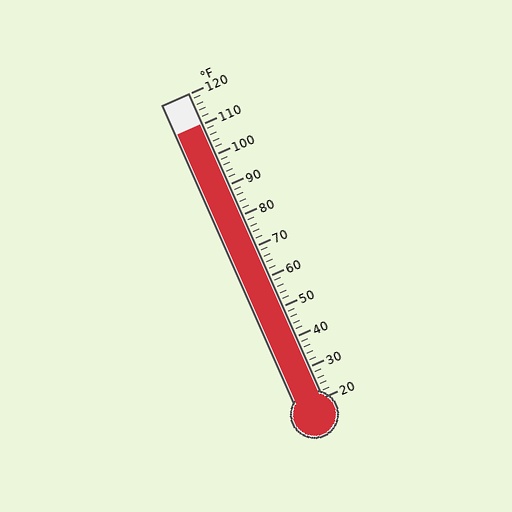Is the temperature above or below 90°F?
The temperature is above 90°F.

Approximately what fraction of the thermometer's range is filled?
The thermometer is filled to approximately 90% of its range.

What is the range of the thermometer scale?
The thermometer scale ranges from 20°F to 120°F.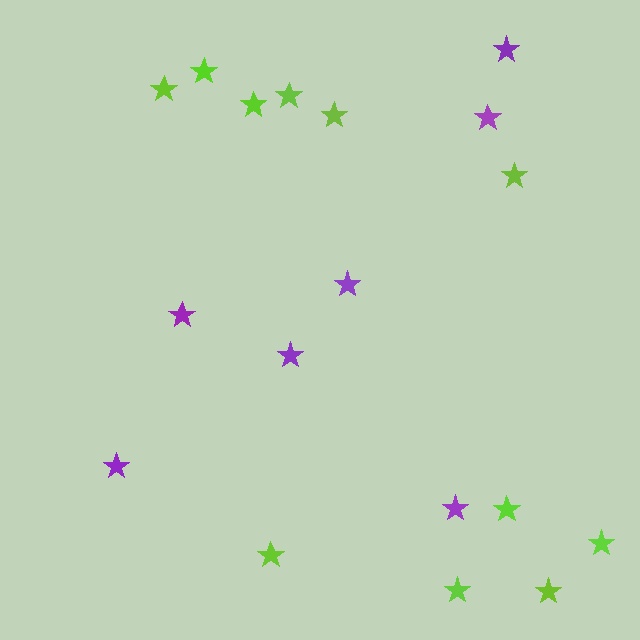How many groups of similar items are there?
There are 2 groups: one group of purple stars (7) and one group of lime stars (11).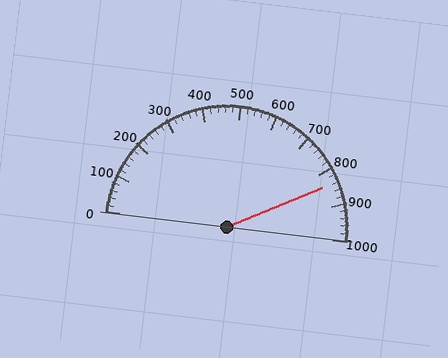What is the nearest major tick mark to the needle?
The nearest major tick mark is 800.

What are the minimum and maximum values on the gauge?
The gauge ranges from 0 to 1000.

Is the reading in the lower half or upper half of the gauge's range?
The reading is in the upper half of the range (0 to 1000).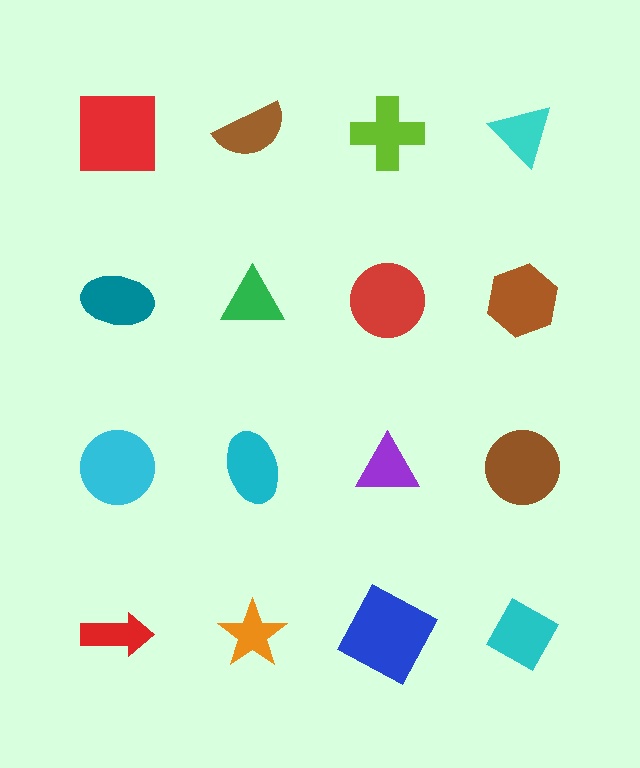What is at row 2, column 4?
A brown hexagon.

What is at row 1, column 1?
A red square.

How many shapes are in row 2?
4 shapes.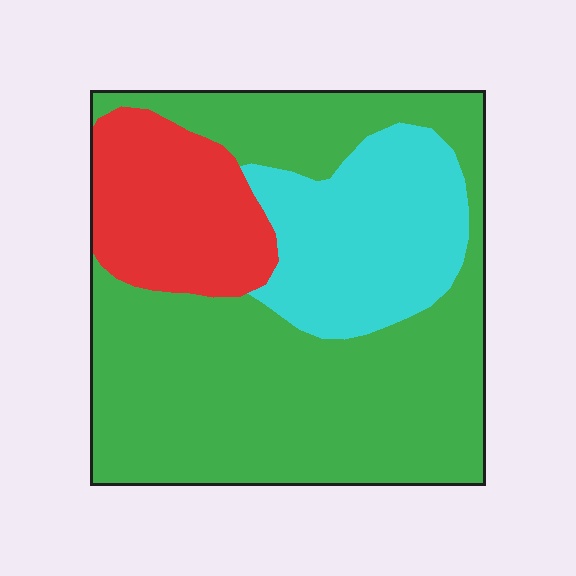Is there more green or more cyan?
Green.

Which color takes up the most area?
Green, at roughly 60%.